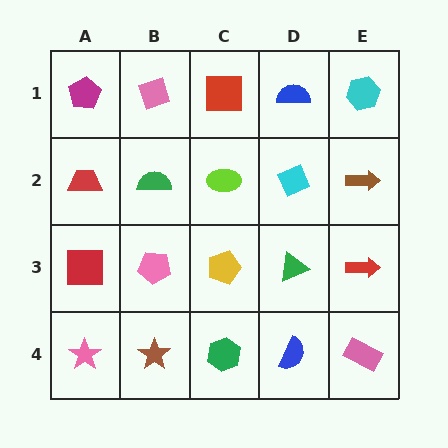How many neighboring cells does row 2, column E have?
3.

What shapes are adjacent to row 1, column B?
A green semicircle (row 2, column B), a magenta pentagon (row 1, column A), a red square (row 1, column C).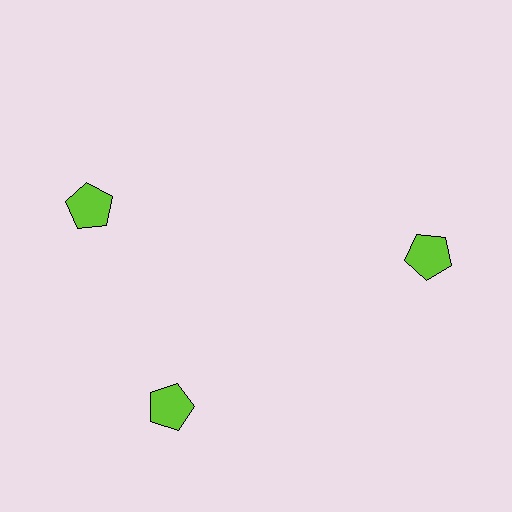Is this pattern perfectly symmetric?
No. The 3 lime pentagons are arranged in a ring, but one element near the 11 o'clock position is rotated out of alignment along the ring, breaking the 3-fold rotational symmetry.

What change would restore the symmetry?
The symmetry would be restored by rotating it back into even spacing with its neighbors so that all 3 pentagons sit at equal angles and equal distance from the center.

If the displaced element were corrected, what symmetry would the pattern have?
It would have 3-fold rotational symmetry — the pattern would map onto itself every 120 degrees.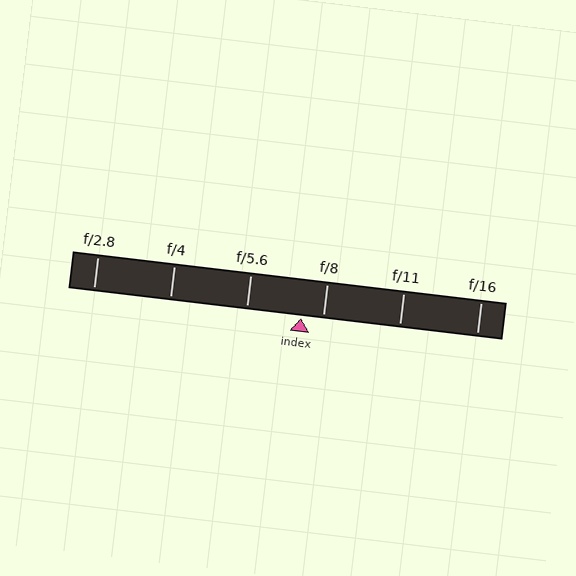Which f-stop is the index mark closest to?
The index mark is closest to f/8.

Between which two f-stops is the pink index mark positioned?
The index mark is between f/5.6 and f/8.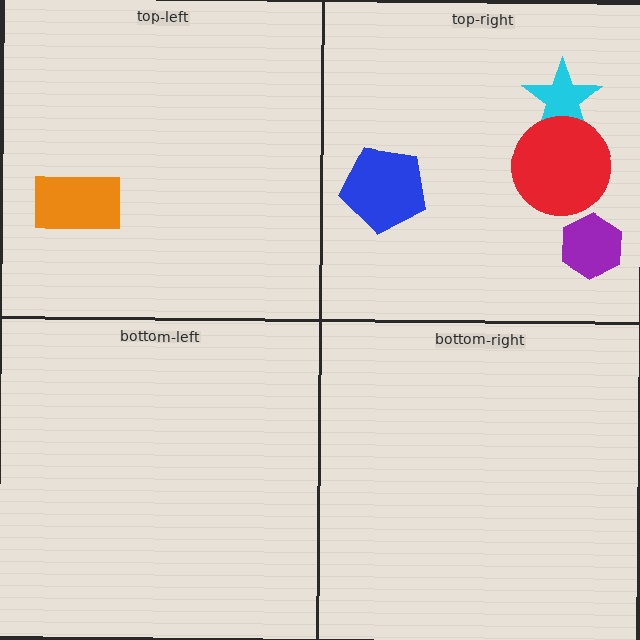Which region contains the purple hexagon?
The top-right region.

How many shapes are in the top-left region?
1.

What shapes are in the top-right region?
The blue pentagon, the cyan star, the purple hexagon, the red circle.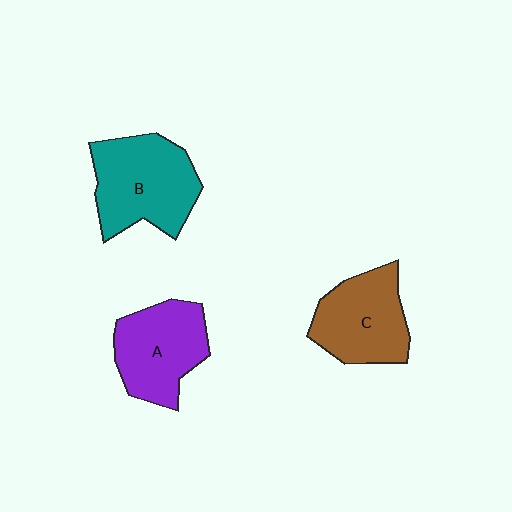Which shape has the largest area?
Shape B (teal).